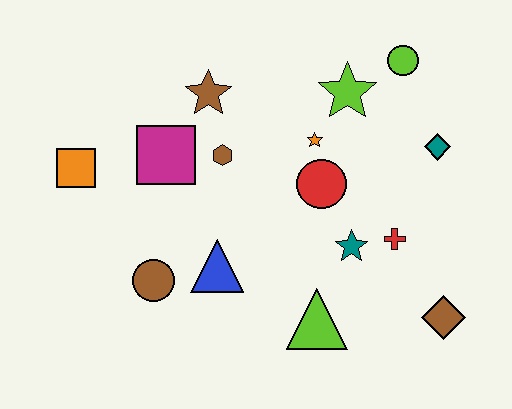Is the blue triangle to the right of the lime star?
No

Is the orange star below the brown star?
Yes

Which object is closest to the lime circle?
The lime star is closest to the lime circle.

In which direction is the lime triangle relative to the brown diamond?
The lime triangle is to the left of the brown diamond.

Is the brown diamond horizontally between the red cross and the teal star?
No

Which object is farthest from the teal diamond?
The orange square is farthest from the teal diamond.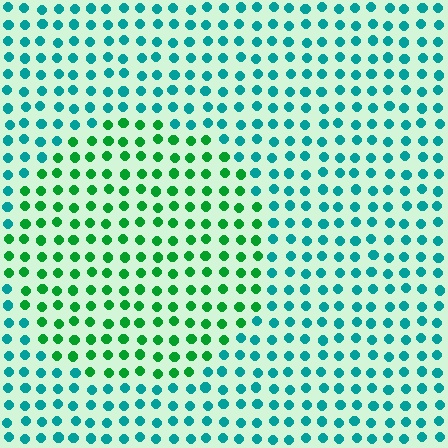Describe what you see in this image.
The image is filled with small teal elements in a uniform arrangement. A circle-shaped region is visible where the elements are tinted to a slightly different hue, forming a subtle color boundary.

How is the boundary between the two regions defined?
The boundary is defined purely by a slight shift in hue (about 44 degrees). Spacing, size, and orientation are identical on both sides.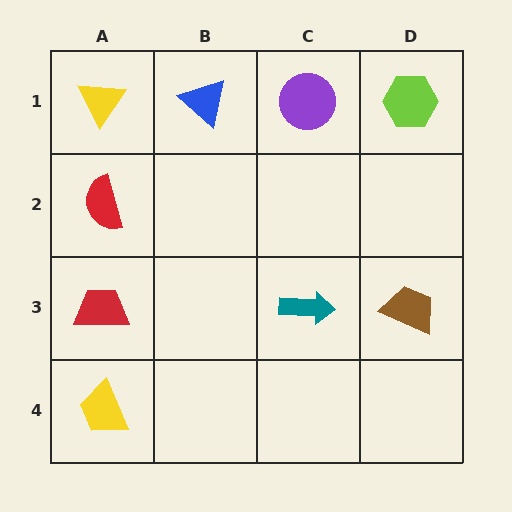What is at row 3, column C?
A teal arrow.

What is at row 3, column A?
A red trapezoid.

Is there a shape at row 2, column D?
No, that cell is empty.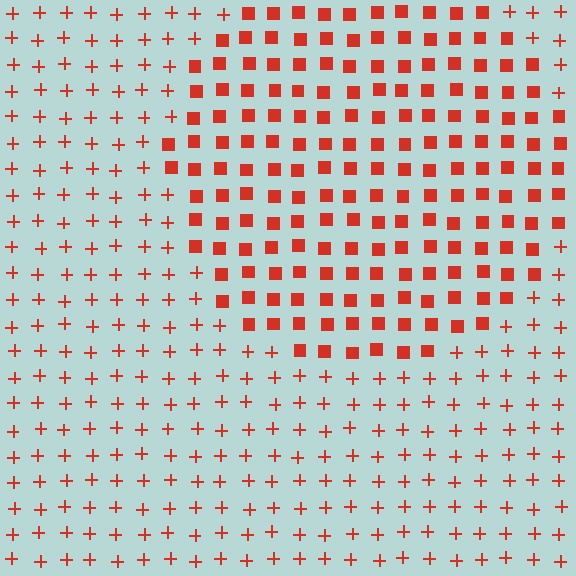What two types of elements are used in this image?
The image uses squares inside the circle region and plus signs outside it.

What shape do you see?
I see a circle.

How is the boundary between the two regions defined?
The boundary is defined by a change in element shape: squares inside vs. plus signs outside. All elements share the same color and spacing.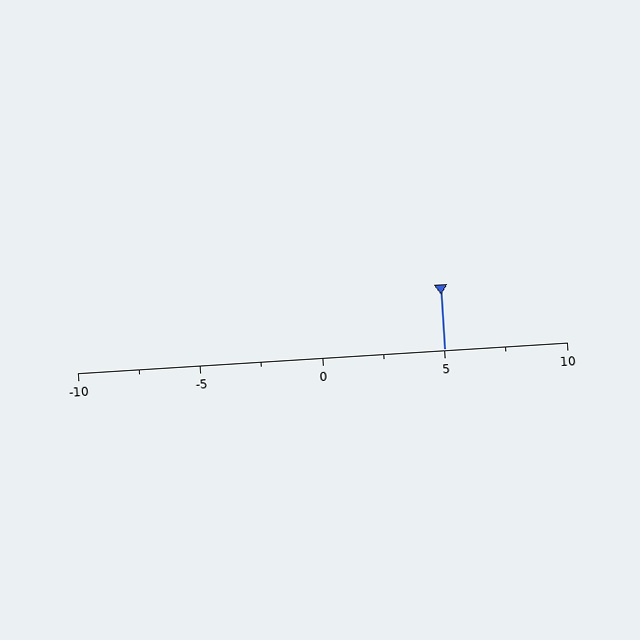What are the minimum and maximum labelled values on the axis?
The axis runs from -10 to 10.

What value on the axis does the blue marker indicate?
The marker indicates approximately 5.